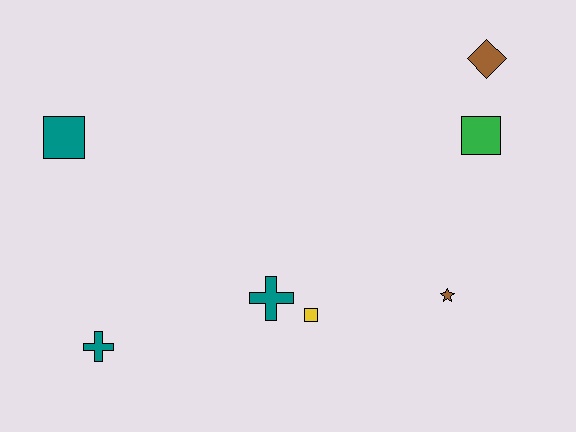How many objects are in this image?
There are 7 objects.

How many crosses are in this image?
There are 2 crosses.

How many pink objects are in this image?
There are no pink objects.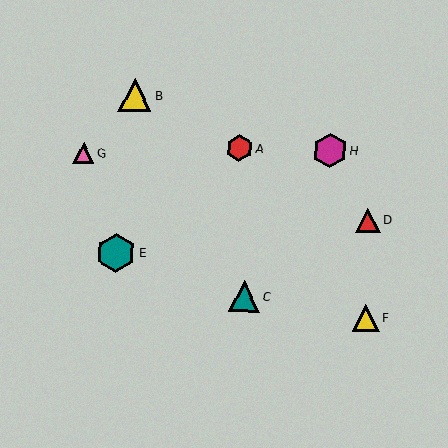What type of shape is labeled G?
Shape G is a pink triangle.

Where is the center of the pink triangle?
The center of the pink triangle is at (84, 153).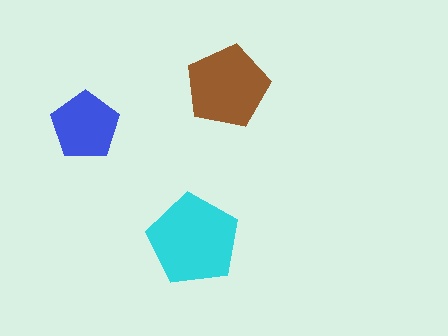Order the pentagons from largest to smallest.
the cyan one, the brown one, the blue one.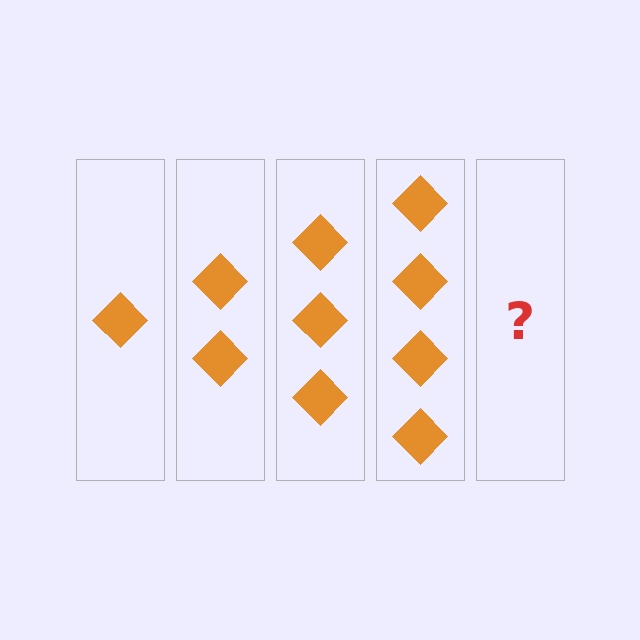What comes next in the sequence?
The next element should be 5 diamonds.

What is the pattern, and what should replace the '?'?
The pattern is that each step adds one more diamond. The '?' should be 5 diamonds.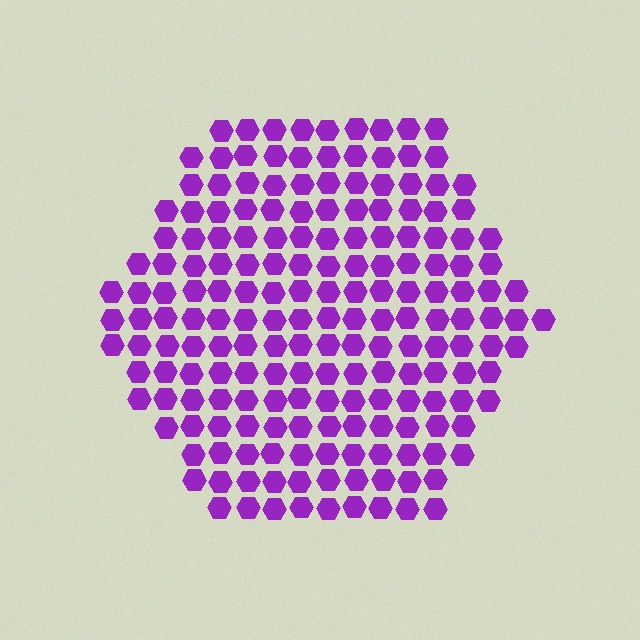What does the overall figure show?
The overall figure shows a hexagon.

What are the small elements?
The small elements are hexagons.